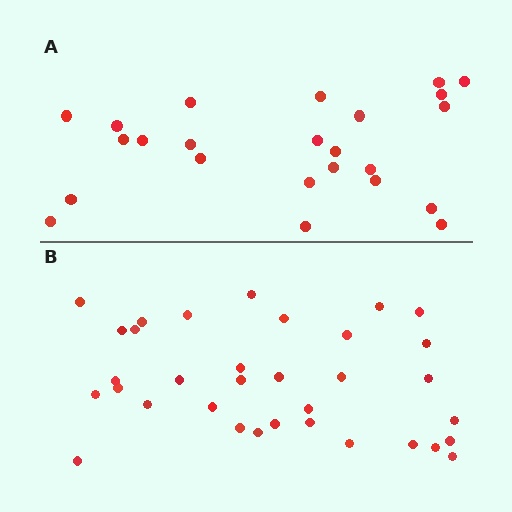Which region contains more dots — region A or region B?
Region B (the bottom region) has more dots.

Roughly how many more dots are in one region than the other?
Region B has roughly 10 or so more dots than region A.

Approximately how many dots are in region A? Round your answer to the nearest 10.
About 20 dots. (The exact count is 24, which rounds to 20.)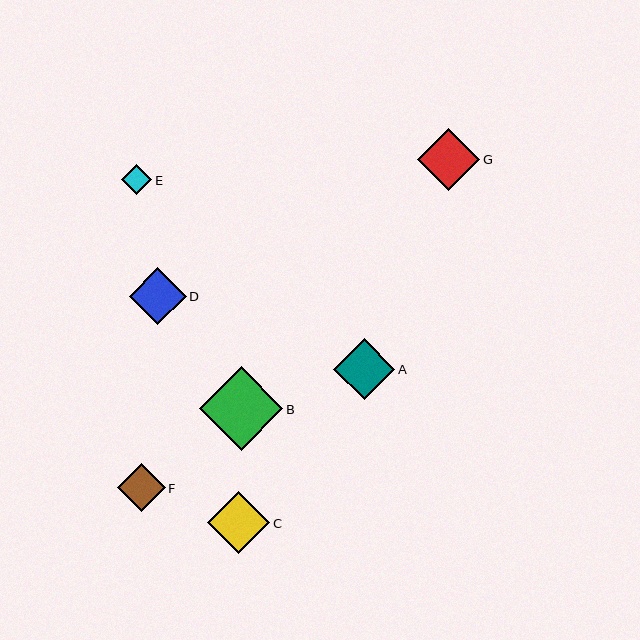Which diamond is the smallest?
Diamond E is the smallest with a size of approximately 31 pixels.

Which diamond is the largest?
Diamond B is the largest with a size of approximately 83 pixels.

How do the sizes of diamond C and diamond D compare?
Diamond C and diamond D are approximately the same size.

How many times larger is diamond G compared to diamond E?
Diamond G is approximately 2.0 times the size of diamond E.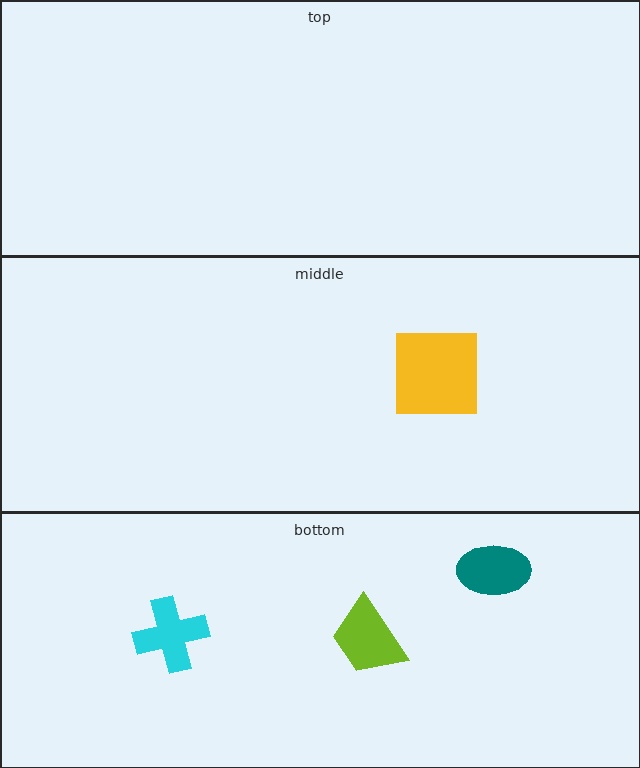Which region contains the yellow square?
The middle region.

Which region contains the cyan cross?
The bottom region.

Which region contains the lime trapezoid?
The bottom region.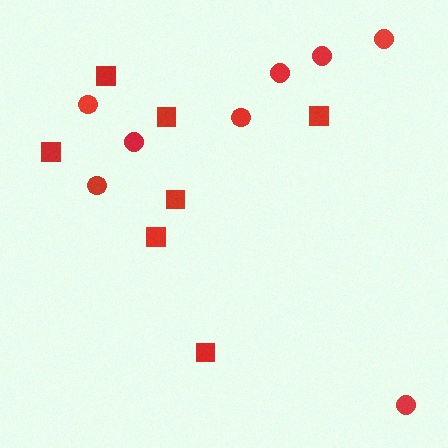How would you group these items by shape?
There are 2 groups: one group of circles (8) and one group of squares (7).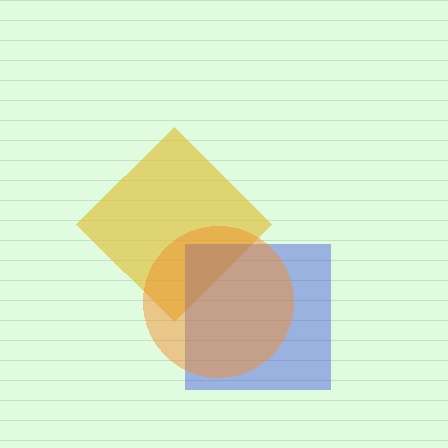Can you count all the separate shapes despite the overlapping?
Yes, there are 3 separate shapes.